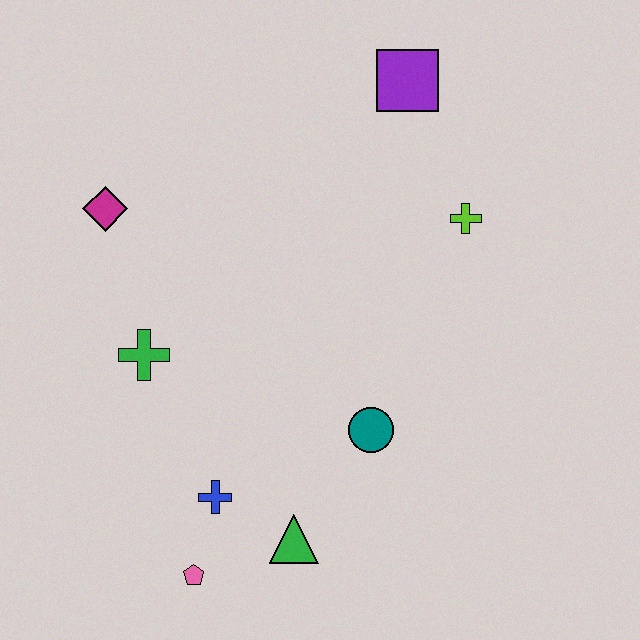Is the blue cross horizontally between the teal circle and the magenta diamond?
Yes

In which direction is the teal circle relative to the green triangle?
The teal circle is above the green triangle.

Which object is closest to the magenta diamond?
The green cross is closest to the magenta diamond.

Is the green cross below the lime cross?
Yes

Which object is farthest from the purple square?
The pink pentagon is farthest from the purple square.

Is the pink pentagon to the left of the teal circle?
Yes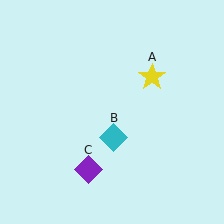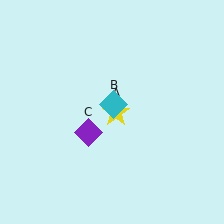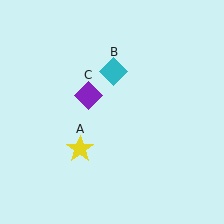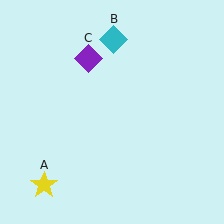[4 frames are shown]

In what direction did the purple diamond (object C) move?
The purple diamond (object C) moved up.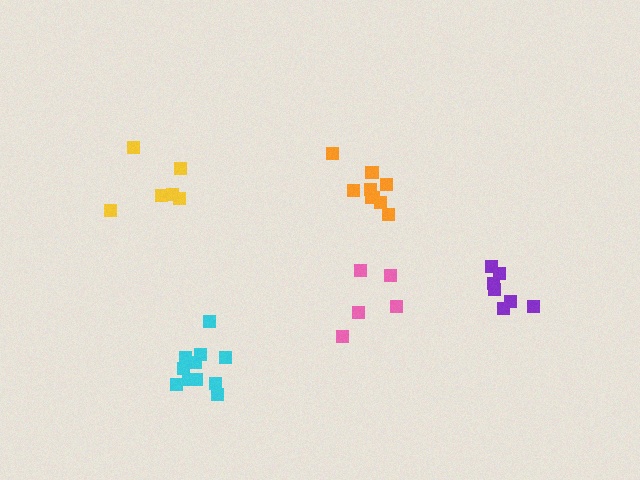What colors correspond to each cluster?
The clusters are colored: orange, cyan, yellow, purple, pink.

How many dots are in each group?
Group 1: 9 dots, Group 2: 11 dots, Group 3: 6 dots, Group 4: 7 dots, Group 5: 5 dots (38 total).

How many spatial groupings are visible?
There are 5 spatial groupings.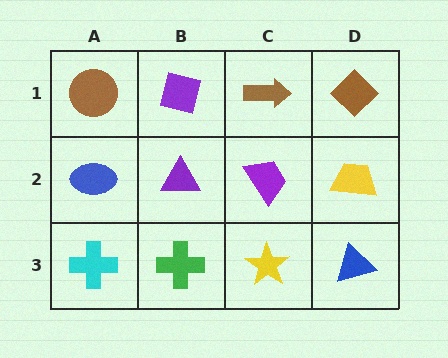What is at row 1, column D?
A brown diamond.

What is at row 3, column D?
A blue triangle.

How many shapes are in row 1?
4 shapes.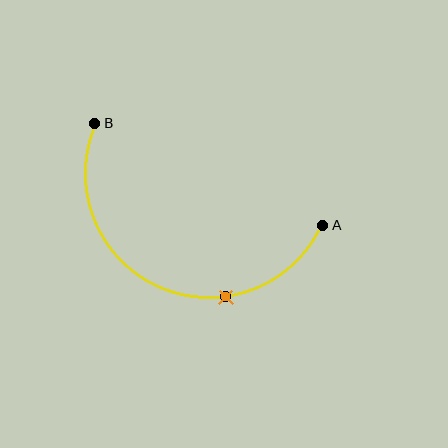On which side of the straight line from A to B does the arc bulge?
The arc bulges below the straight line connecting A and B.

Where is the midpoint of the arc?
The arc midpoint is the point on the curve farthest from the straight line joining A and B. It sits below that line.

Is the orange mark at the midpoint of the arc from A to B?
No. The orange mark lies on the arc but is closer to endpoint A. The arc midpoint would be at the point on the curve equidistant along the arc from both A and B.